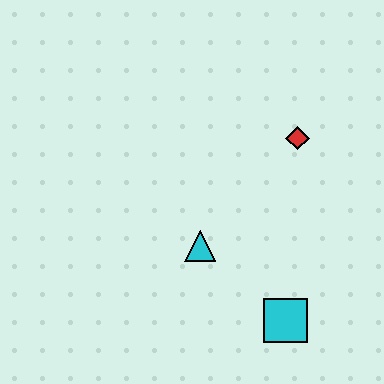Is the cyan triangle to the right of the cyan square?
No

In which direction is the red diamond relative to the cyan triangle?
The red diamond is above the cyan triangle.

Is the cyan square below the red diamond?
Yes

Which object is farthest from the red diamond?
The cyan square is farthest from the red diamond.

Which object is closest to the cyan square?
The cyan triangle is closest to the cyan square.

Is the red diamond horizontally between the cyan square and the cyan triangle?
No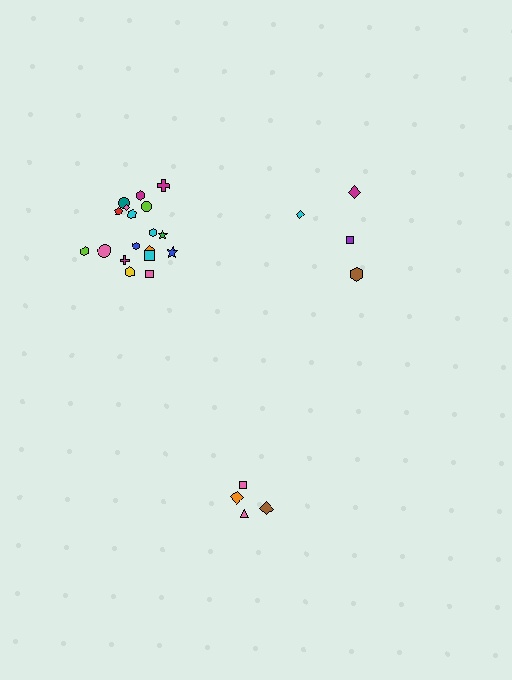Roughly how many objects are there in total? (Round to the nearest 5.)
Roughly 25 objects in total.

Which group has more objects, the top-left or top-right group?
The top-left group.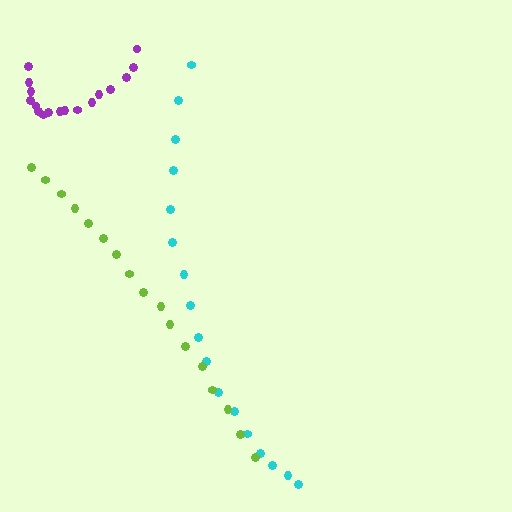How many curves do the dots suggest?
There are 3 distinct paths.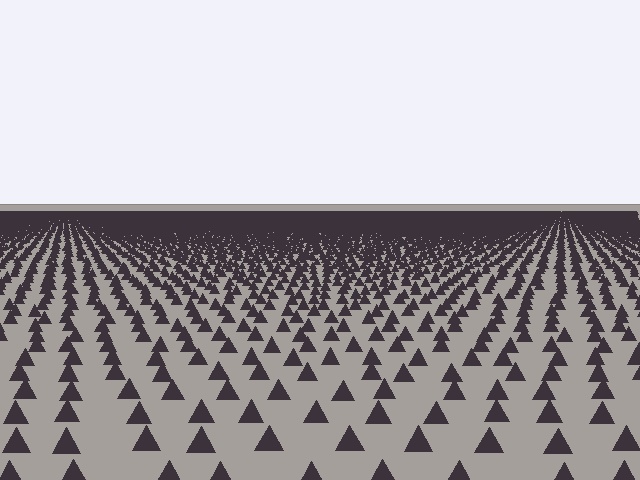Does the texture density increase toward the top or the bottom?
Density increases toward the top.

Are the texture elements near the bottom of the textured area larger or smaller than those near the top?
Larger. Near the bottom, elements are closer to the viewer and appear at a bigger on-screen size.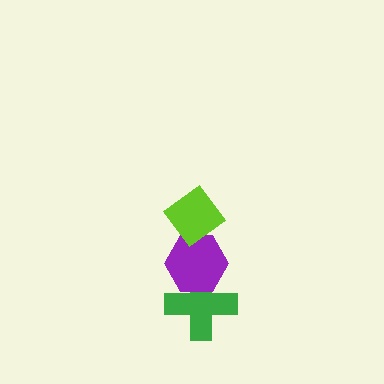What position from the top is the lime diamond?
The lime diamond is 1st from the top.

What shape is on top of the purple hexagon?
The lime diamond is on top of the purple hexagon.